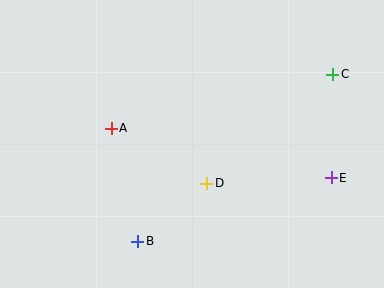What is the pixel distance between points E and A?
The distance between E and A is 225 pixels.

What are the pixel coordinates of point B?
Point B is at (138, 241).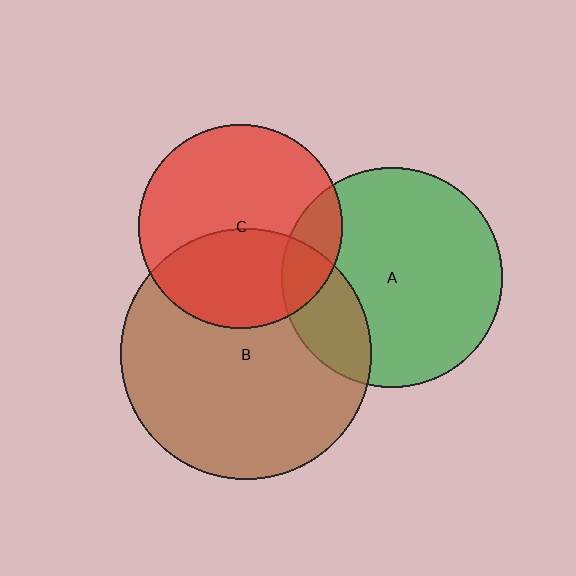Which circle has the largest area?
Circle B (brown).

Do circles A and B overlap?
Yes.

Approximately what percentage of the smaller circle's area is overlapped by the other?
Approximately 20%.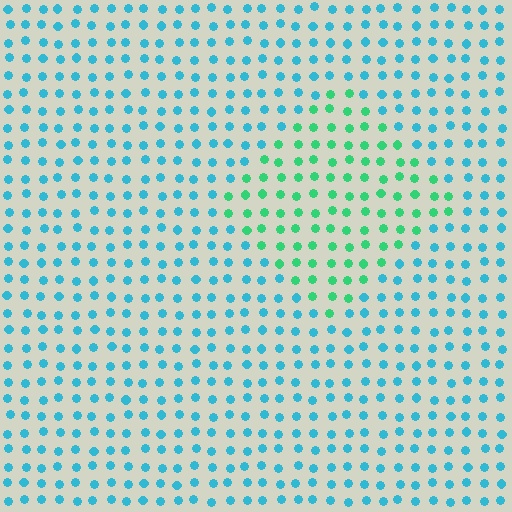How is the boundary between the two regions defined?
The boundary is defined purely by a slight shift in hue (about 45 degrees). Spacing, size, and orientation are identical on both sides.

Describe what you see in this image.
The image is filled with small cyan elements in a uniform arrangement. A diamond-shaped region is visible where the elements are tinted to a slightly different hue, forming a subtle color boundary.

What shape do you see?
I see a diamond.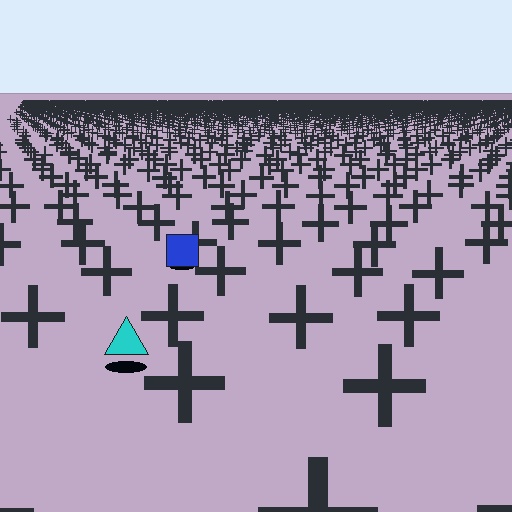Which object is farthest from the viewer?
The blue square is farthest from the viewer. It appears smaller and the ground texture around it is denser.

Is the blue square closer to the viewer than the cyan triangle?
No. The cyan triangle is closer — you can tell from the texture gradient: the ground texture is coarser near it.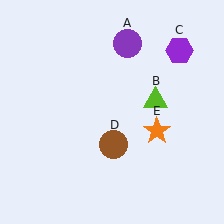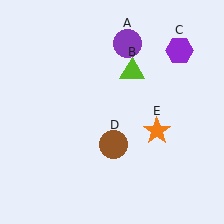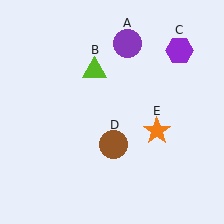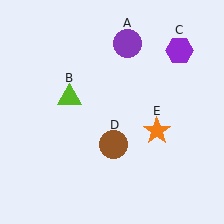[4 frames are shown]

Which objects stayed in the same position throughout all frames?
Purple circle (object A) and purple hexagon (object C) and brown circle (object D) and orange star (object E) remained stationary.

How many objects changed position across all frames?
1 object changed position: lime triangle (object B).